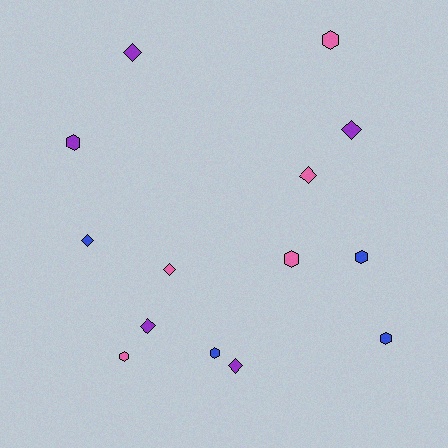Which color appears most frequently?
Purple, with 5 objects.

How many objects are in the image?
There are 14 objects.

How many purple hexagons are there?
There is 1 purple hexagon.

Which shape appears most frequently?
Hexagon, with 7 objects.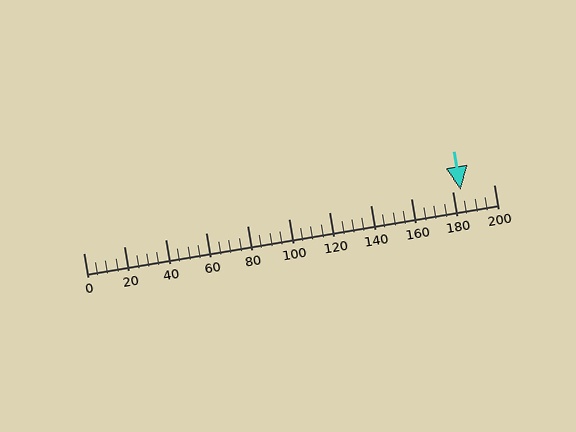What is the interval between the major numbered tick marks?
The major tick marks are spaced 20 units apart.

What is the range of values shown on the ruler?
The ruler shows values from 0 to 200.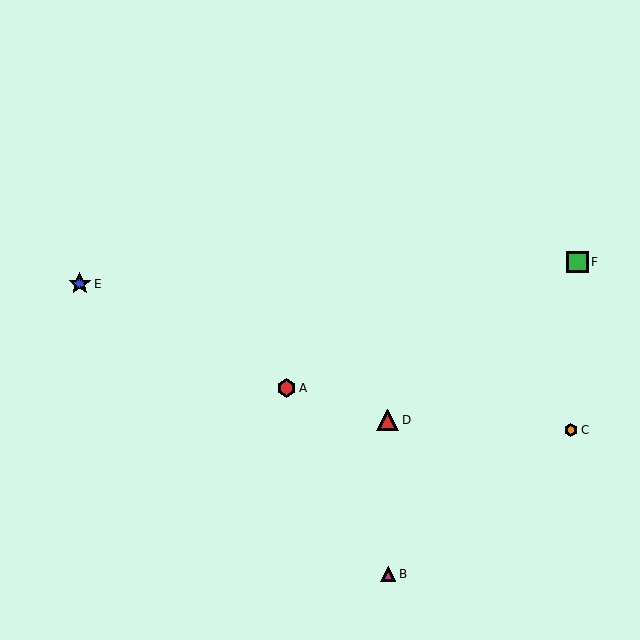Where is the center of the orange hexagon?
The center of the orange hexagon is at (571, 430).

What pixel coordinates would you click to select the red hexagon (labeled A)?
Click at (286, 388) to select the red hexagon A.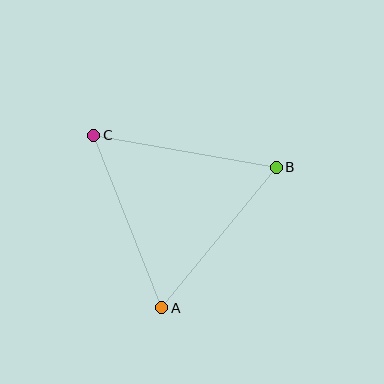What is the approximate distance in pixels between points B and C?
The distance between B and C is approximately 185 pixels.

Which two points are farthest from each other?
Points A and C are farthest from each other.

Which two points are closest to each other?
Points A and B are closest to each other.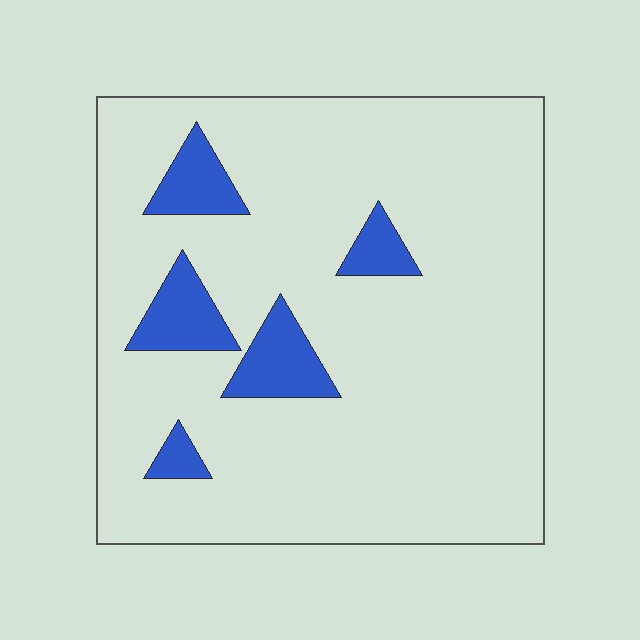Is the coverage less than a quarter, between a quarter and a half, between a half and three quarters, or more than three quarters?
Less than a quarter.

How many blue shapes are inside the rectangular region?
5.